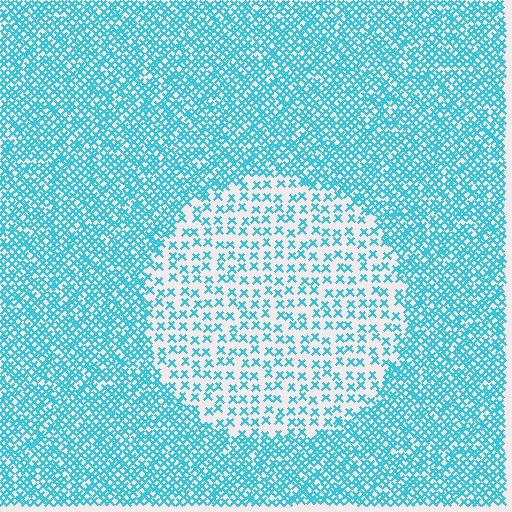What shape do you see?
I see a circle.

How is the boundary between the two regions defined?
The boundary is defined by a change in element density (approximately 2.4x ratio). All elements are the same color, size, and shape.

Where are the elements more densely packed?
The elements are more densely packed outside the circle boundary.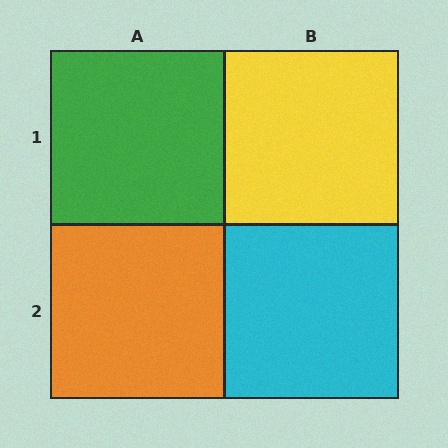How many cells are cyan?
1 cell is cyan.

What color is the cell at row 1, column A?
Green.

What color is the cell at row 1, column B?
Yellow.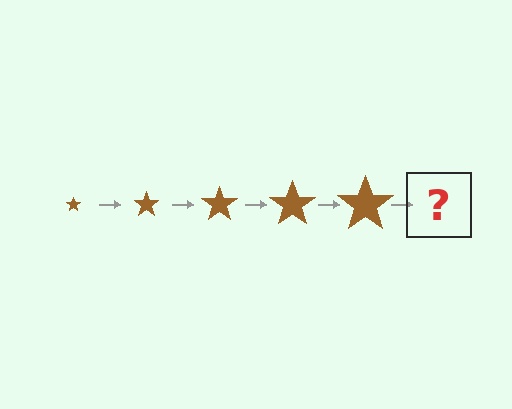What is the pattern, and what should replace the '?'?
The pattern is that the star gets progressively larger each step. The '?' should be a brown star, larger than the previous one.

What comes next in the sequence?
The next element should be a brown star, larger than the previous one.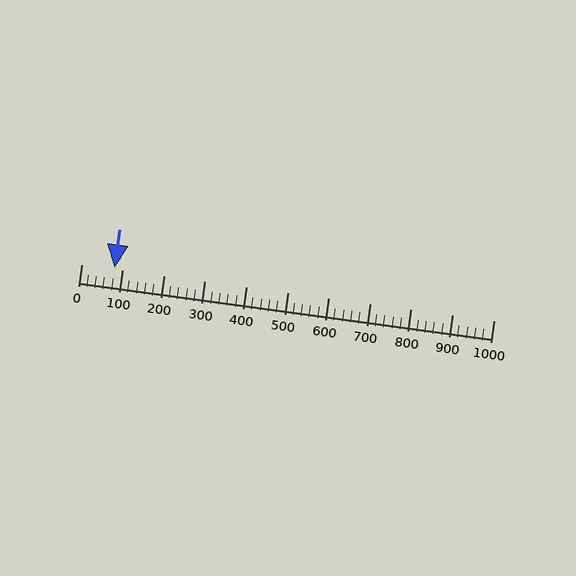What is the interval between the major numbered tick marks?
The major tick marks are spaced 100 units apart.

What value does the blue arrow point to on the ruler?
The blue arrow points to approximately 80.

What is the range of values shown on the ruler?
The ruler shows values from 0 to 1000.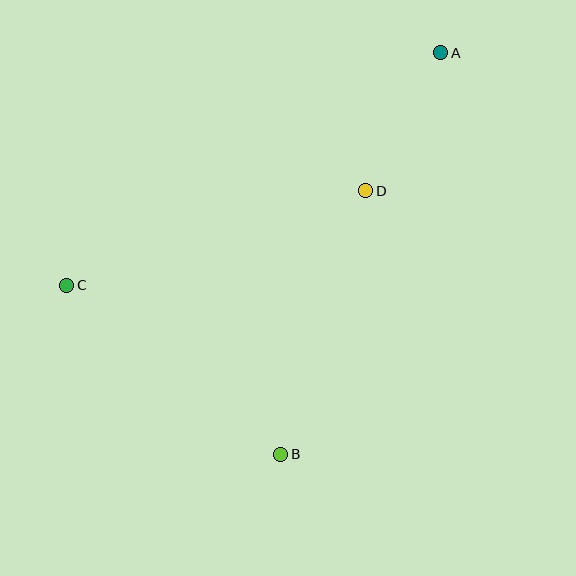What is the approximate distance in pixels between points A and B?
The distance between A and B is approximately 432 pixels.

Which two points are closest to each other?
Points A and D are closest to each other.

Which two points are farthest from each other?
Points A and C are farthest from each other.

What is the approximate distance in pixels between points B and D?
The distance between B and D is approximately 277 pixels.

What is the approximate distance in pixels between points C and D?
The distance between C and D is approximately 314 pixels.